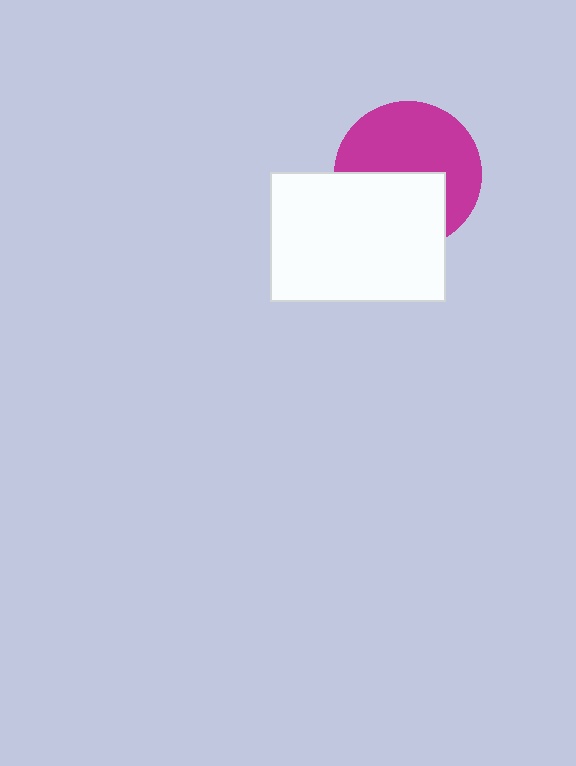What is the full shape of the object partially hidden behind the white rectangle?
The partially hidden object is a magenta circle.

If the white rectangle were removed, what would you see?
You would see the complete magenta circle.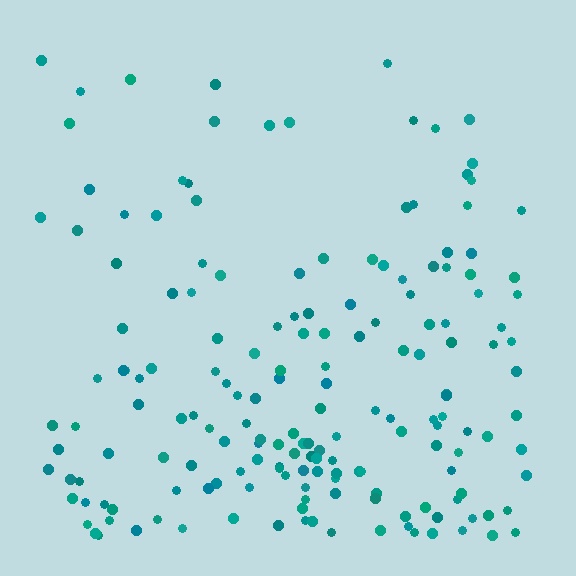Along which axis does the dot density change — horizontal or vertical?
Vertical.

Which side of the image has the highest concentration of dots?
The bottom.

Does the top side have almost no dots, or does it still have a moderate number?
Still a moderate number, just noticeably fewer than the bottom.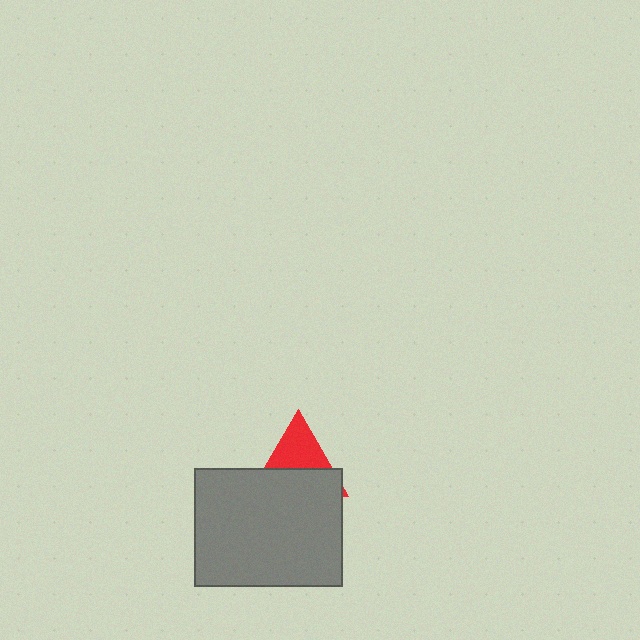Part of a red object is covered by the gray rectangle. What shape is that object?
It is a triangle.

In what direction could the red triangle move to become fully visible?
The red triangle could move up. That would shift it out from behind the gray rectangle entirely.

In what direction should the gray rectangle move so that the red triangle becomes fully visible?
The gray rectangle should move down. That is the shortest direction to clear the overlap and leave the red triangle fully visible.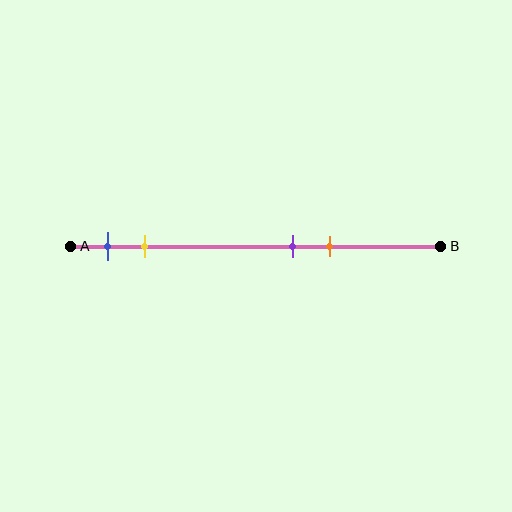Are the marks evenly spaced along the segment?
No, the marks are not evenly spaced.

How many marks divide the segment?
There are 4 marks dividing the segment.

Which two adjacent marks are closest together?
The purple and orange marks are the closest adjacent pair.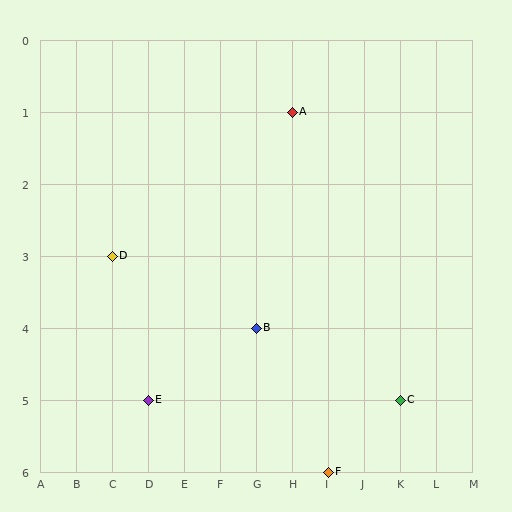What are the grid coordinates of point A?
Point A is at grid coordinates (H, 1).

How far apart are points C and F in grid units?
Points C and F are 2 columns and 1 row apart (about 2.2 grid units diagonally).